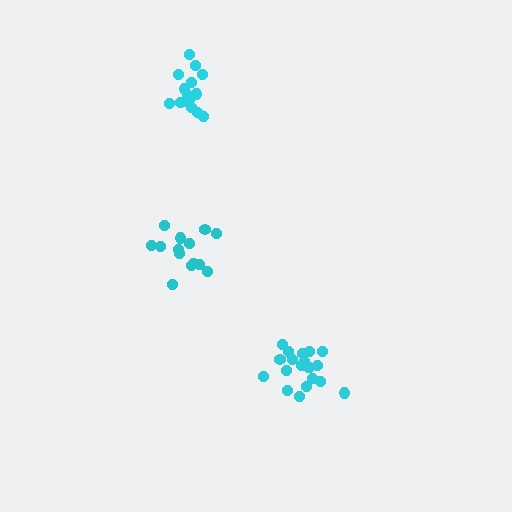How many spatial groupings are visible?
There are 3 spatial groupings.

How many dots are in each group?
Group 1: 14 dots, Group 2: 20 dots, Group 3: 16 dots (50 total).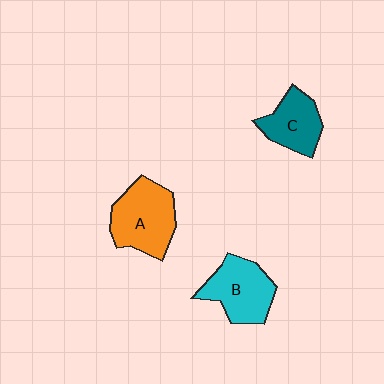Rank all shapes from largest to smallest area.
From largest to smallest: A (orange), B (cyan), C (teal).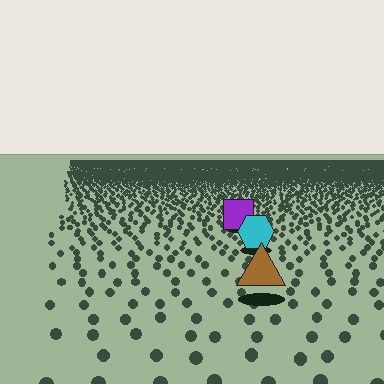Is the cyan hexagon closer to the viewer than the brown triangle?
No. The brown triangle is closer — you can tell from the texture gradient: the ground texture is coarser near it.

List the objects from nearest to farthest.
From nearest to farthest: the brown triangle, the cyan hexagon, the purple square.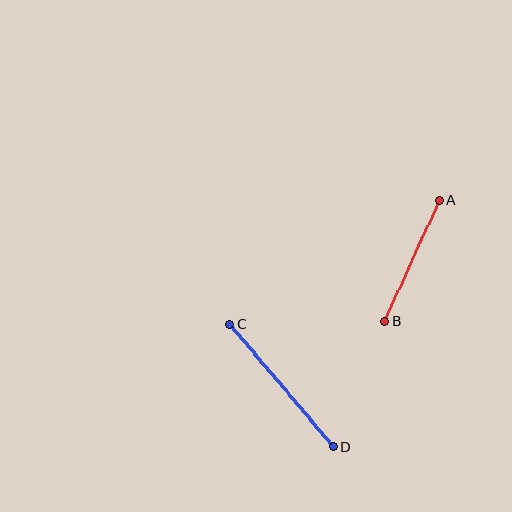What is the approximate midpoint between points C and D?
The midpoint is at approximately (281, 385) pixels.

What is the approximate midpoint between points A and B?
The midpoint is at approximately (412, 261) pixels.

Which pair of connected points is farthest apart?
Points C and D are farthest apart.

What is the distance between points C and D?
The distance is approximately 161 pixels.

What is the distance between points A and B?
The distance is approximately 133 pixels.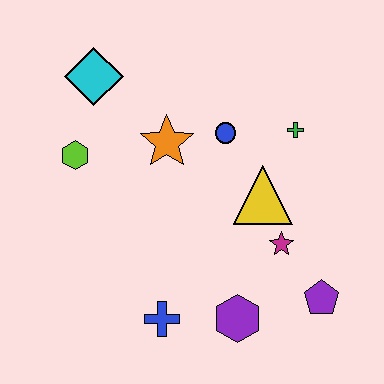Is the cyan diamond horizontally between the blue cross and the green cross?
No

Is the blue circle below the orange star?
No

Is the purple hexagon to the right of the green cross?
No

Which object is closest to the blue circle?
The orange star is closest to the blue circle.